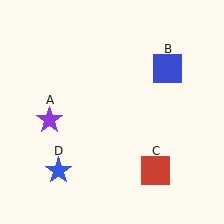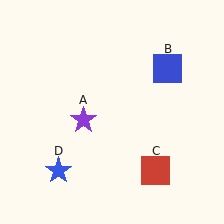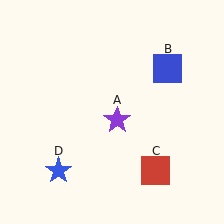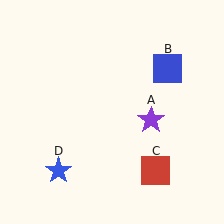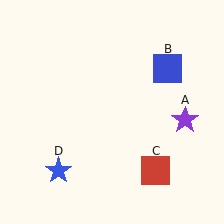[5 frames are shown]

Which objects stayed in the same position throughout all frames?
Blue square (object B) and red square (object C) and blue star (object D) remained stationary.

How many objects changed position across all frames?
1 object changed position: purple star (object A).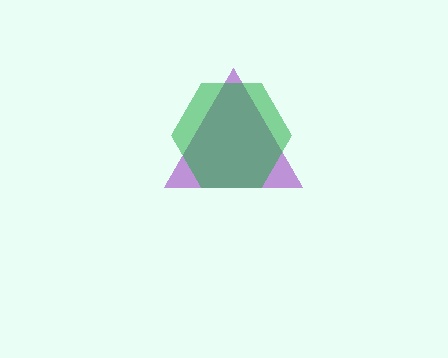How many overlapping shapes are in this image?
There are 2 overlapping shapes in the image.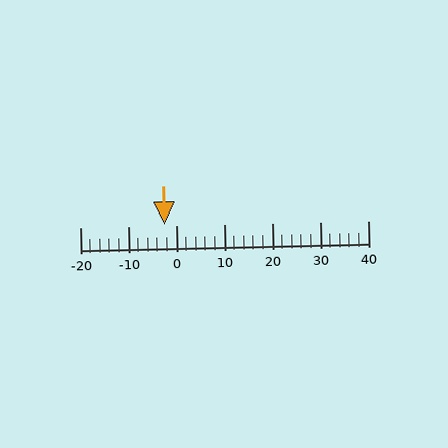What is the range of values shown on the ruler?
The ruler shows values from -20 to 40.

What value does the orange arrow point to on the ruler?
The orange arrow points to approximately -2.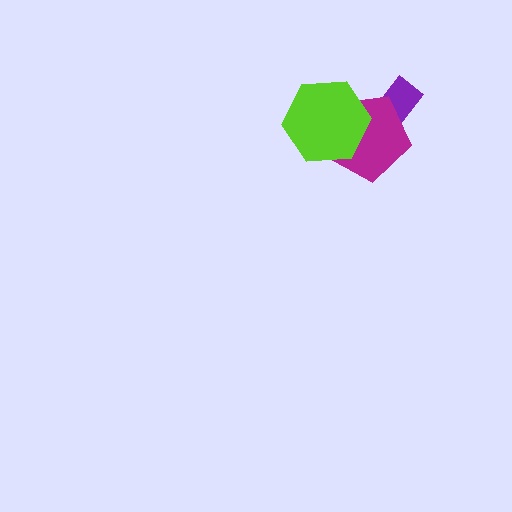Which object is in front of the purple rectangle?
The magenta pentagon is in front of the purple rectangle.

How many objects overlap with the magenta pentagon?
2 objects overlap with the magenta pentagon.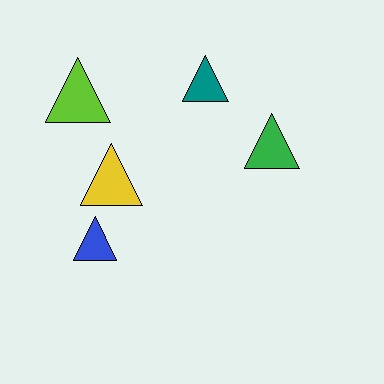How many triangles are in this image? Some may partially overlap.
There are 5 triangles.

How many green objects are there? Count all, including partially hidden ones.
There is 1 green object.